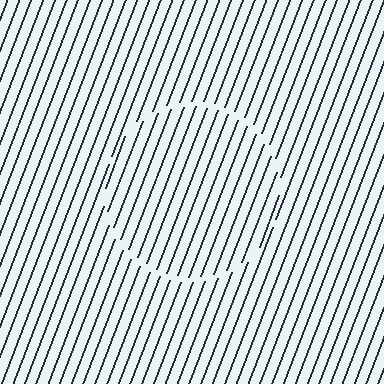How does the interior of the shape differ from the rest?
The interior of the shape contains the same grating, shifted by half a period — the contour is defined by the phase discontinuity where line-ends from the inner and outer gratings abut.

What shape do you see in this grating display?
An illusory circle. The interior of the shape contains the same grating, shifted by half a period — the contour is defined by the phase discontinuity where line-ends from the inner and outer gratings abut.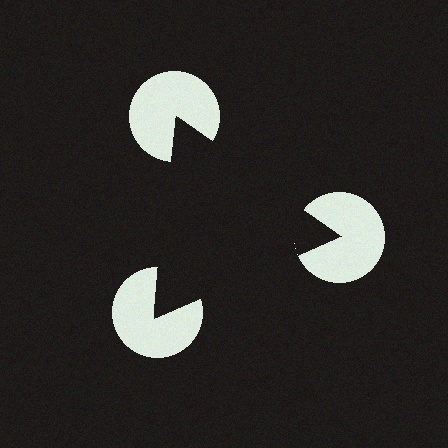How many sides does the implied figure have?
3 sides.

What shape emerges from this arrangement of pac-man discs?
An illusory triangle — its edges are inferred from the aligned wedge cuts in the pac-man discs, not physically drawn.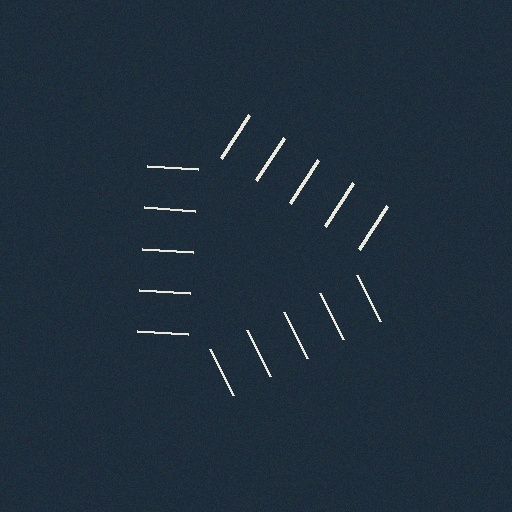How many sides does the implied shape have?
3 sides — the line-ends trace a triangle.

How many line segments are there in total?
15 — 5 along each of the 3 edges.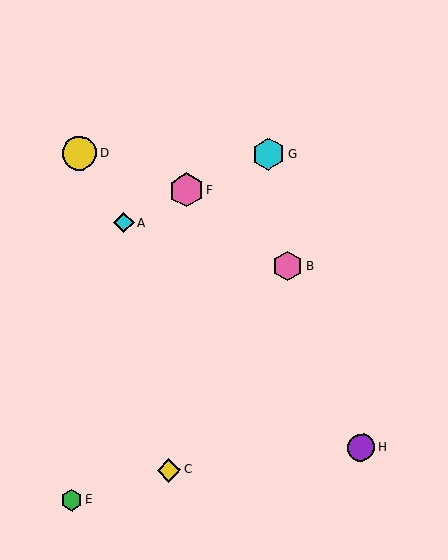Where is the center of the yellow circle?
The center of the yellow circle is at (79, 153).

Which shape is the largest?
The pink hexagon (labeled F) is the largest.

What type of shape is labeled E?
Shape E is a green hexagon.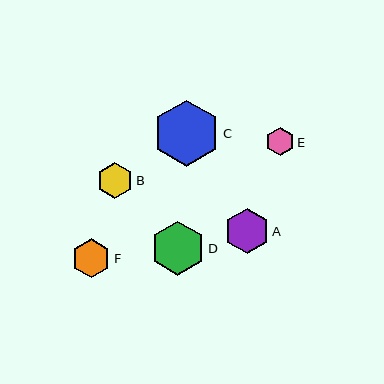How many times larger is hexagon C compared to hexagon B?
Hexagon C is approximately 1.8 times the size of hexagon B.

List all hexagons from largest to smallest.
From largest to smallest: C, D, A, F, B, E.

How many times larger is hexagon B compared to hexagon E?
Hexagon B is approximately 1.3 times the size of hexagon E.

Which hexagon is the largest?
Hexagon C is the largest with a size of approximately 66 pixels.